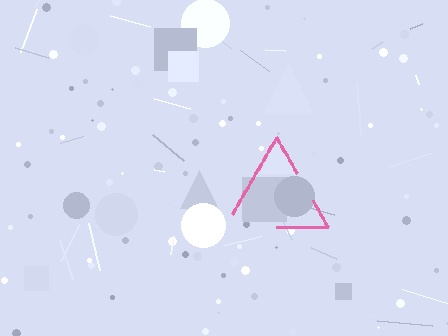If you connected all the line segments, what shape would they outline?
They would outline a triangle.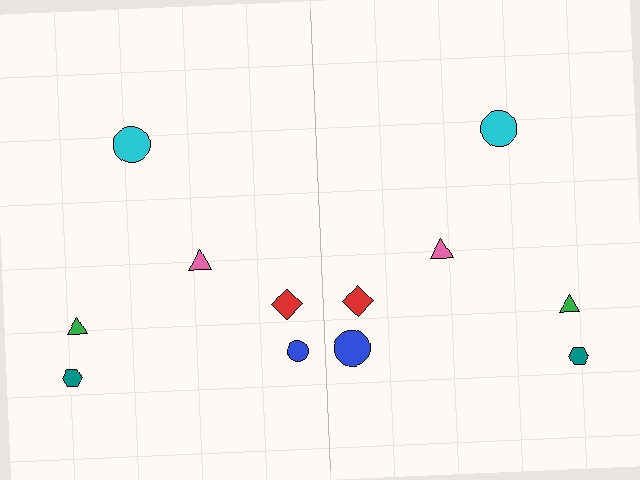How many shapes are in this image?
There are 12 shapes in this image.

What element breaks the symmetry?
The blue circle on the right side has a different size than its mirror counterpart.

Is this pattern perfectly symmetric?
No, the pattern is not perfectly symmetric. The blue circle on the right side has a different size than its mirror counterpart.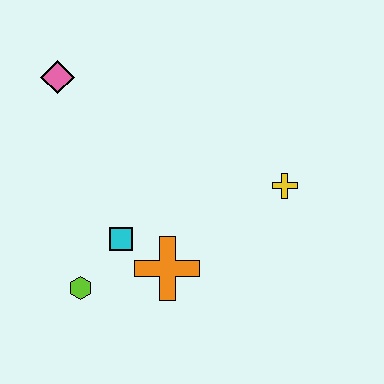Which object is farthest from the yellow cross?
The pink diamond is farthest from the yellow cross.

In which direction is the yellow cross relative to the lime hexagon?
The yellow cross is to the right of the lime hexagon.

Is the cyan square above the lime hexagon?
Yes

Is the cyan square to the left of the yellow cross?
Yes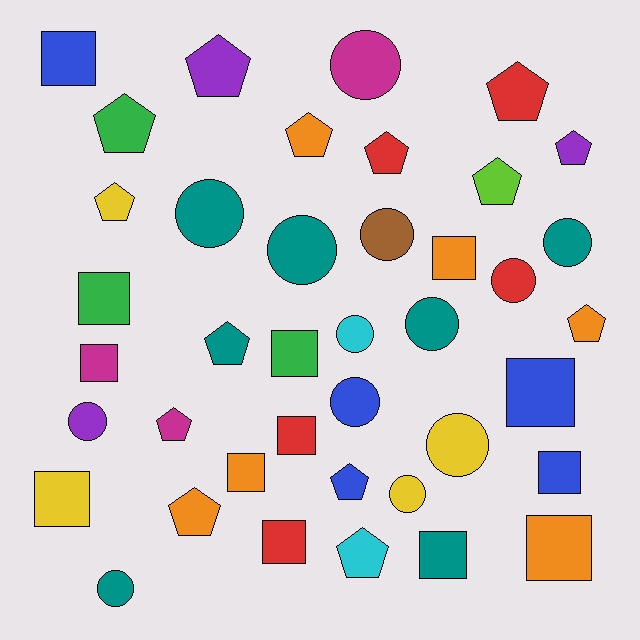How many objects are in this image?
There are 40 objects.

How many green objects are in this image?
There are 3 green objects.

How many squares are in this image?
There are 13 squares.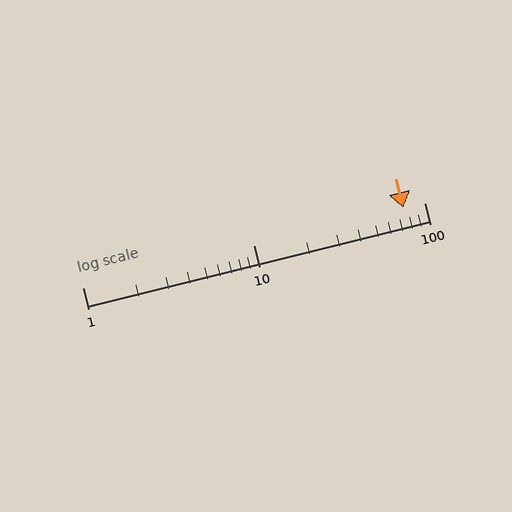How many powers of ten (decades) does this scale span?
The scale spans 2 decades, from 1 to 100.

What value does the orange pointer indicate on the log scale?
The pointer indicates approximately 75.